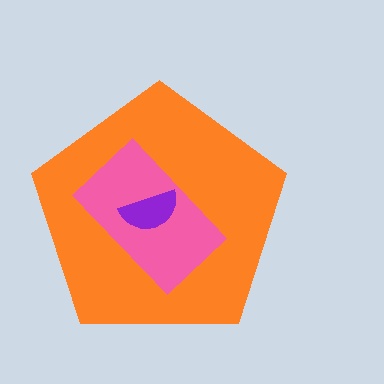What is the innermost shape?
The purple semicircle.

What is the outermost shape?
The orange pentagon.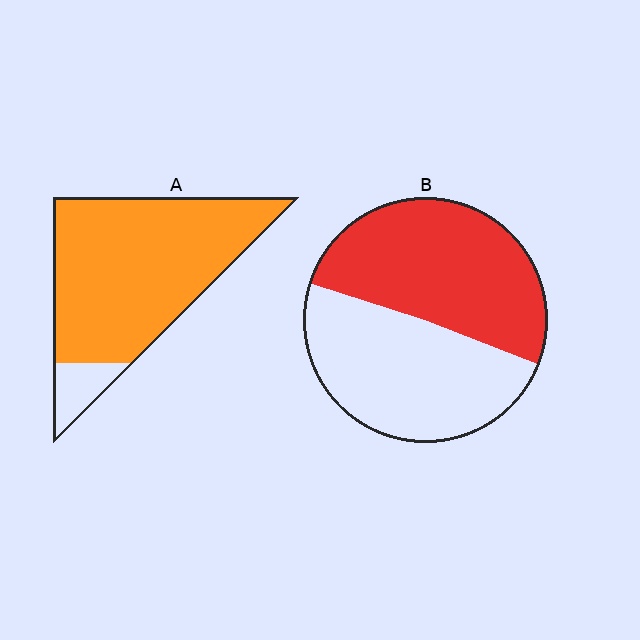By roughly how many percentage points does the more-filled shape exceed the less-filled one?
By roughly 40 percentage points (A over B).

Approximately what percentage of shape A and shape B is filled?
A is approximately 90% and B is approximately 50%.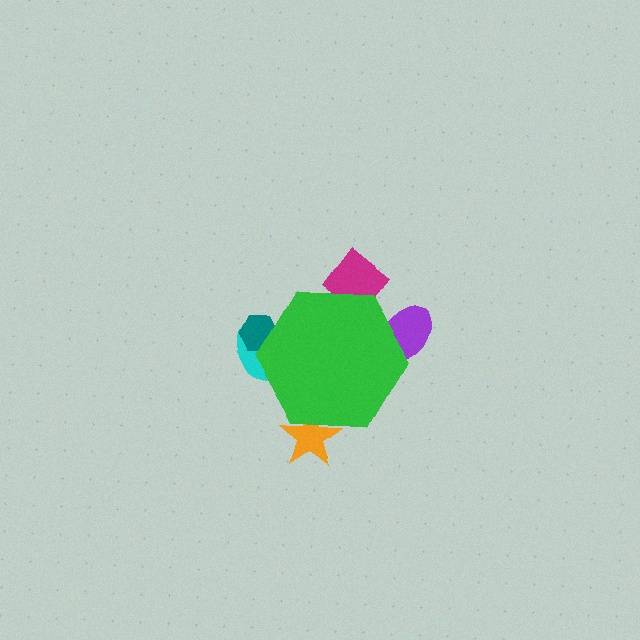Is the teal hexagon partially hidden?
Yes, the teal hexagon is partially hidden behind the green hexagon.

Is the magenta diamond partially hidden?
Yes, the magenta diamond is partially hidden behind the green hexagon.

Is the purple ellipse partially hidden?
Yes, the purple ellipse is partially hidden behind the green hexagon.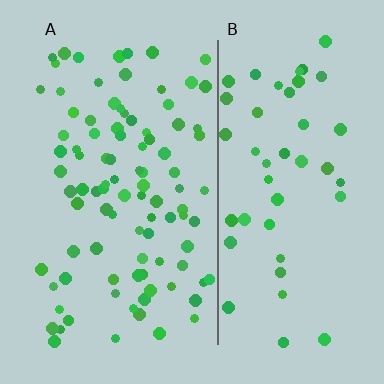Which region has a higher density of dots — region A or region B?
A (the left).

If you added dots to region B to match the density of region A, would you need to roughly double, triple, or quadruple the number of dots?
Approximately double.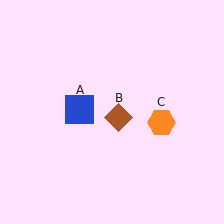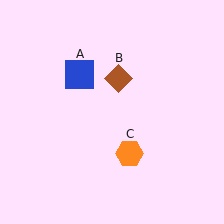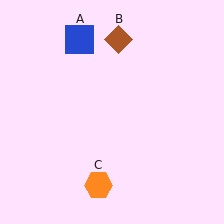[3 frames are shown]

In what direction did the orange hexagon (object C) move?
The orange hexagon (object C) moved down and to the left.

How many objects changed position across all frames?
3 objects changed position: blue square (object A), brown diamond (object B), orange hexagon (object C).